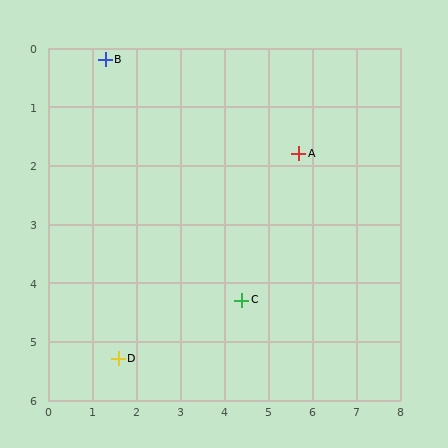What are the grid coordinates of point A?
Point A is at approximately (5.7, 1.8).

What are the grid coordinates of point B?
Point B is at approximately (1.3, 0.2).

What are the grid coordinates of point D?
Point D is at approximately (1.6, 5.3).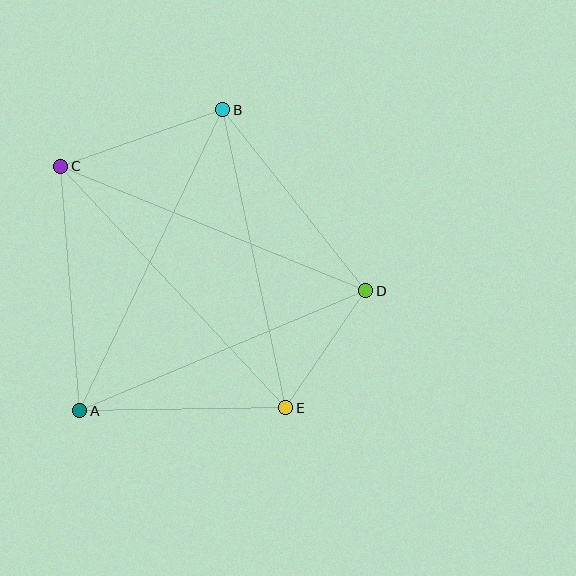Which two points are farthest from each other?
Points A and B are farthest from each other.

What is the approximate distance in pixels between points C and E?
The distance between C and E is approximately 330 pixels.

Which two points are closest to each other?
Points D and E are closest to each other.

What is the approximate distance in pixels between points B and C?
The distance between B and C is approximately 171 pixels.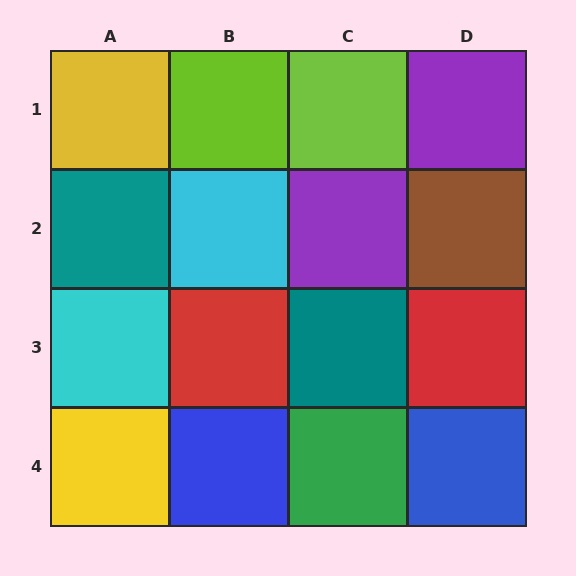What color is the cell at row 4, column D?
Blue.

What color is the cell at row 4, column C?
Green.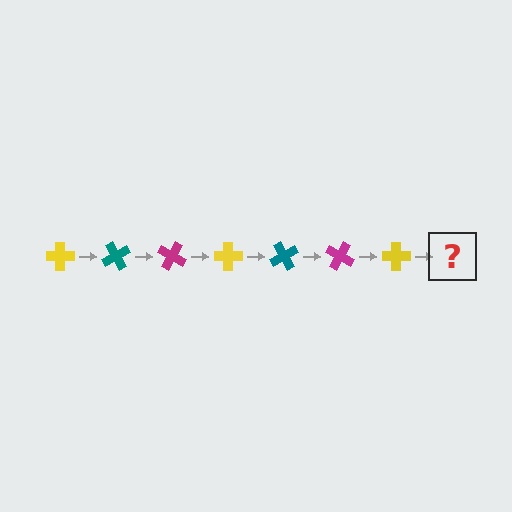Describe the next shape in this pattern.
It should be a teal cross, rotated 420 degrees from the start.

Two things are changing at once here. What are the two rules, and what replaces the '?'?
The two rules are that it rotates 60 degrees each step and the color cycles through yellow, teal, and magenta. The '?' should be a teal cross, rotated 420 degrees from the start.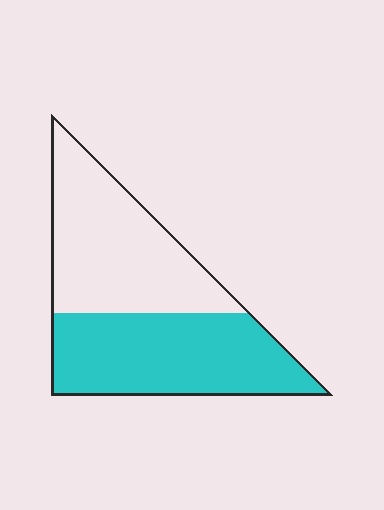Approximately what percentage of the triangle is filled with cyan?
Approximately 50%.